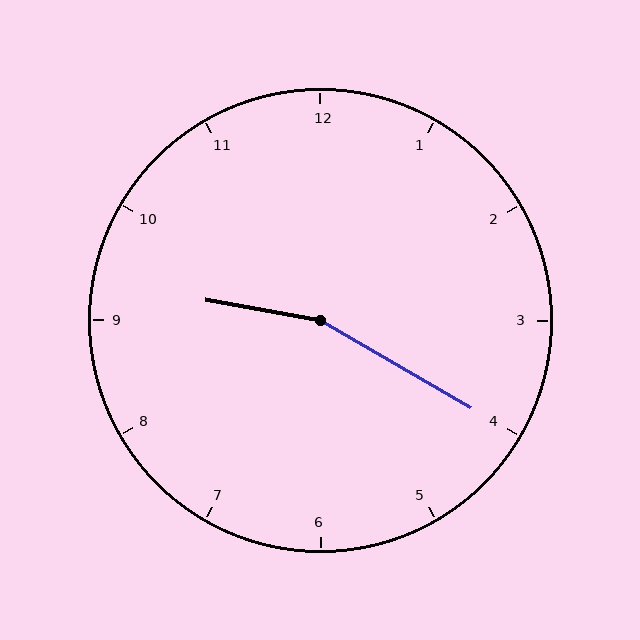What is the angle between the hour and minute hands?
Approximately 160 degrees.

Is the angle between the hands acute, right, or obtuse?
It is obtuse.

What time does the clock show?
9:20.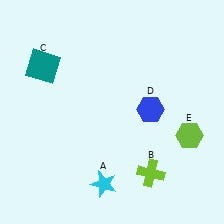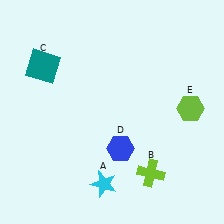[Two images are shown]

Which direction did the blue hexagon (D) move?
The blue hexagon (D) moved down.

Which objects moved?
The objects that moved are: the blue hexagon (D), the lime hexagon (E).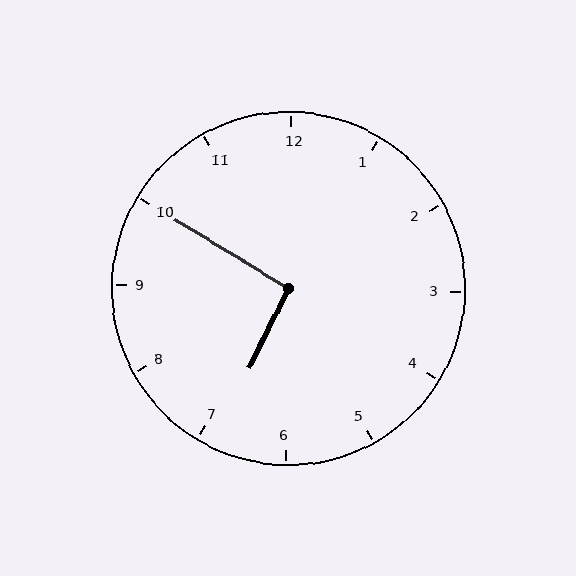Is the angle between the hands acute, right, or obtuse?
It is right.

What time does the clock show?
6:50.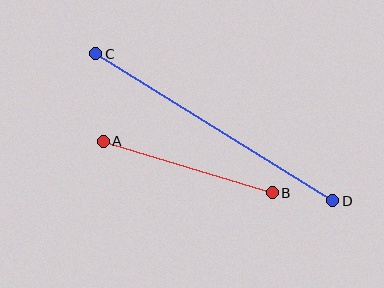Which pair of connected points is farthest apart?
Points C and D are farthest apart.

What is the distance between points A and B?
The distance is approximately 177 pixels.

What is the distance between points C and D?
The distance is approximately 279 pixels.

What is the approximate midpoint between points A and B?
The midpoint is at approximately (188, 167) pixels.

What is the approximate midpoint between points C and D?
The midpoint is at approximately (214, 127) pixels.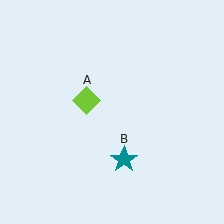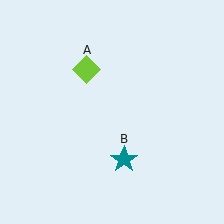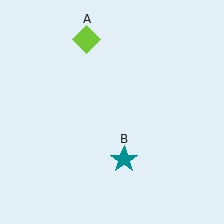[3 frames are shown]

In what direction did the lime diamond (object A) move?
The lime diamond (object A) moved up.